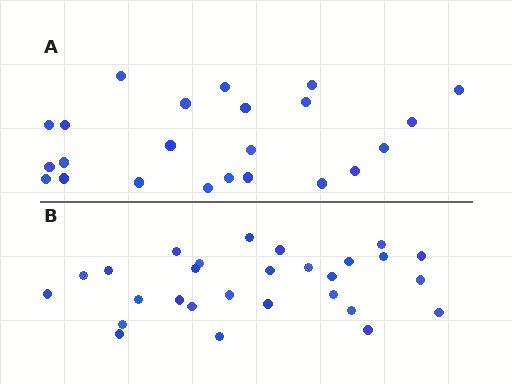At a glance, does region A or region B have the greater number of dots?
Region B (the bottom region) has more dots.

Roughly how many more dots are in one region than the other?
Region B has about 5 more dots than region A.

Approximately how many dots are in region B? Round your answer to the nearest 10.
About 30 dots. (The exact count is 28, which rounds to 30.)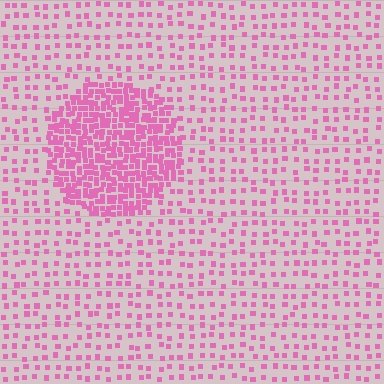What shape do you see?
I see a circle.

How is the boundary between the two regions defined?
The boundary is defined by a change in element density (approximately 3.1x ratio). All elements are the same color, size, and shape.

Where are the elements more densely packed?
The elements are more densely packed inside the circle boundary.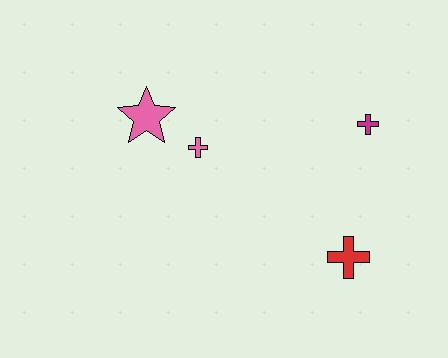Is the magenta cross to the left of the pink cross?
No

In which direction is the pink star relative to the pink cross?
The pink star is to the left of the pink cross.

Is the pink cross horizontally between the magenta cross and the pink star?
Yes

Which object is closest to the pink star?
The pink cross is closest to the pink star.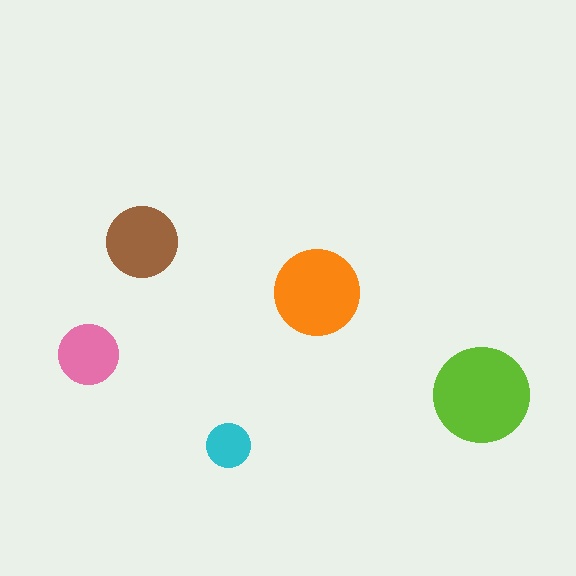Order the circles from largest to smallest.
the lime one, the orange one, the brown one, the pink one, the cyan one.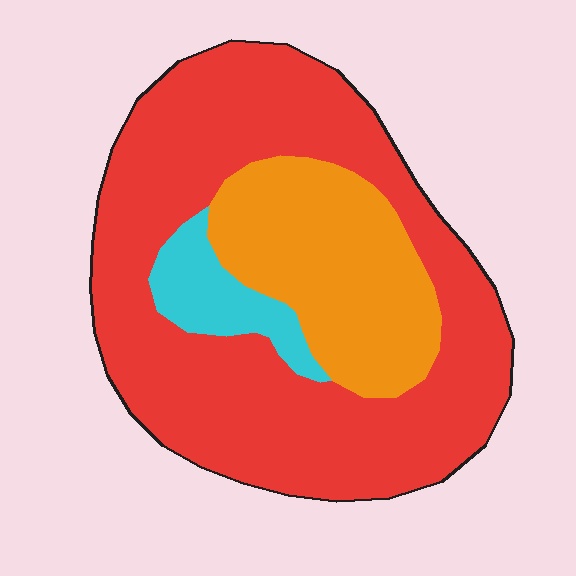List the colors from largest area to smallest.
From largest to smallest: red, orange, cyan.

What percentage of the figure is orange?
Orange covers roughly 25% of the figure.